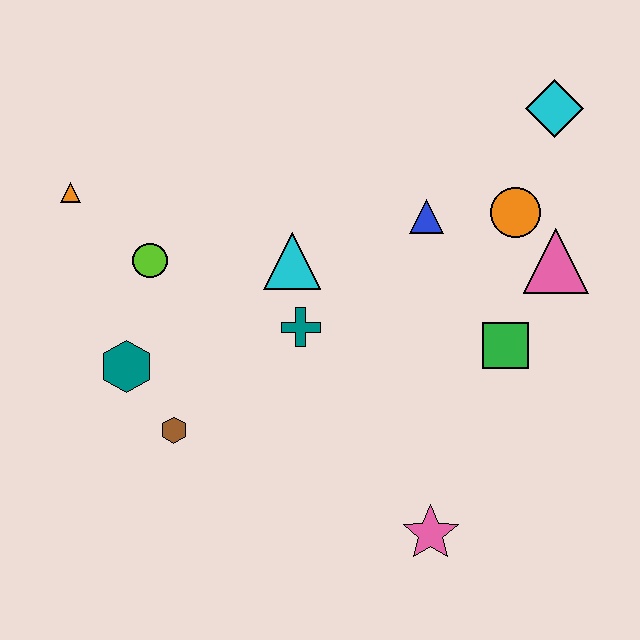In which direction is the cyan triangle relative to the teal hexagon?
The cyan triangle is to the right of the teal hexagon.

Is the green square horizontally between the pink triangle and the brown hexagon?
Yes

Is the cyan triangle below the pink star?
No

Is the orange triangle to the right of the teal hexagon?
No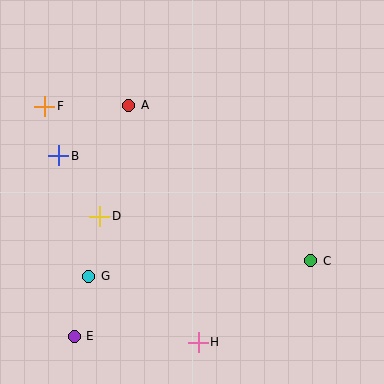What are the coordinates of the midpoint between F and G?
The midpoint between F and G is at (67, 191).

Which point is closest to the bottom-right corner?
Point C is closest to the bottom-right corner.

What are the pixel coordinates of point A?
Point A is at (129, 105).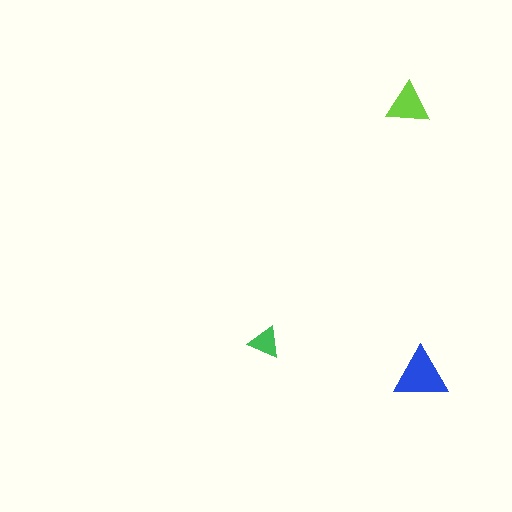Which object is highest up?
The lime triangle is topmost.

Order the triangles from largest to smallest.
the blue one, the lime one, the green one.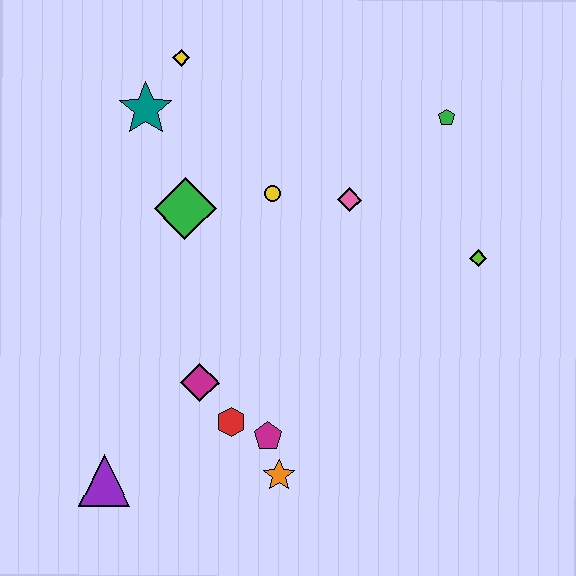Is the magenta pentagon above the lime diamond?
No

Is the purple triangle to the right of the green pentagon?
No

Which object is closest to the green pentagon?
The pink diamond is closest to the green pentagon.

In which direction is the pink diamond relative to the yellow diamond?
The pink diamond is to the right of the yellow diamond.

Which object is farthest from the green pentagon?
The purple triangle is farthest from the green pentagon.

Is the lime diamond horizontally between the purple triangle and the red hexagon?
No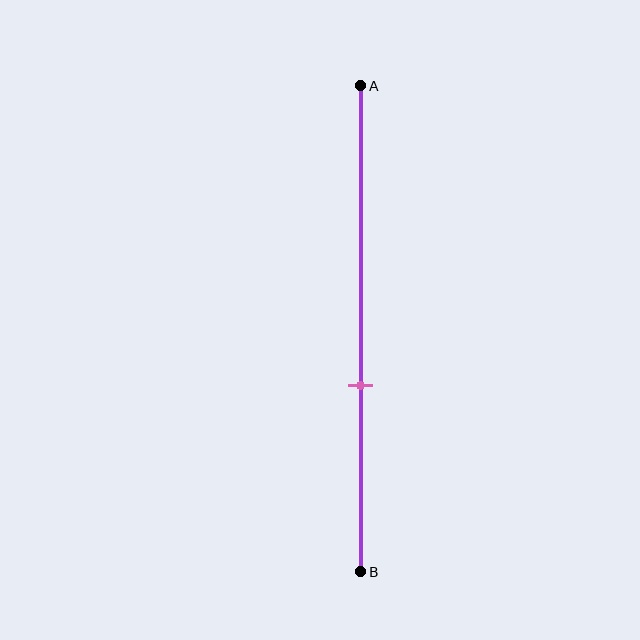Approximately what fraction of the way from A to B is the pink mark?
The pink mark is approximately 60% of the way from A to B.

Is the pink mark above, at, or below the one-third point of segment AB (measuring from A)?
The pink mark is below the one-third point of segment AB.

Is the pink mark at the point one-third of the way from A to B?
No, the mark is at about 60% from A, not at the 33% one-third point.